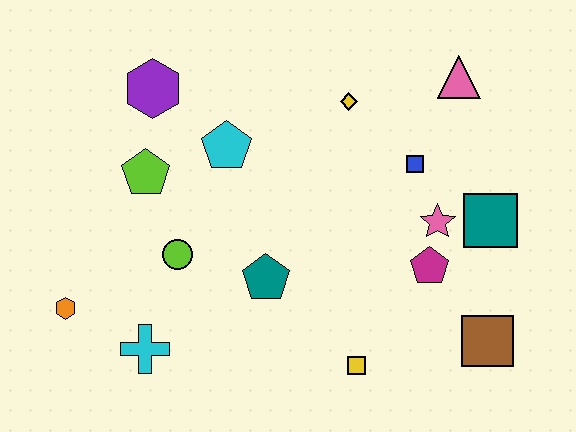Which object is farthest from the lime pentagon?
The brown square is farthest from the lime pentagon.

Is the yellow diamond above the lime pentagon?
Yes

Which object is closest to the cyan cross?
The orange hexagon is closest to the cyan cross.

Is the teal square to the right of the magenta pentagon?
Yes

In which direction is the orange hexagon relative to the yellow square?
The orange hexagon is to the left of the yellow square.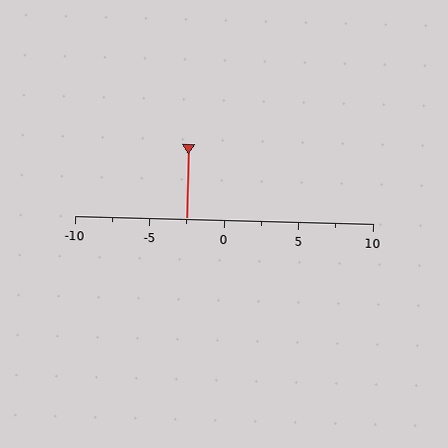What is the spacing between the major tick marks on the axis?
The major ticks are spaced 5 apart.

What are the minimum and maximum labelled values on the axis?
The axis runs from -10 to 10.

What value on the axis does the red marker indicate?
The marker indicates approximately -2.5.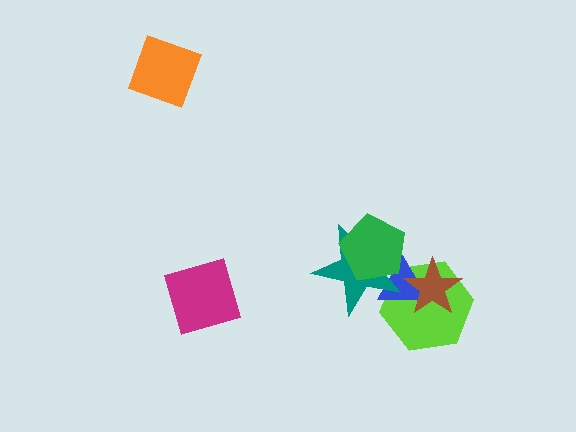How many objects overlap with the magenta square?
0 objects overlap with the magenta square.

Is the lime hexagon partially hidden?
Yes, it is partially covered by another shape.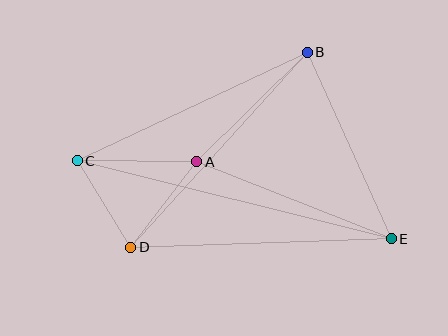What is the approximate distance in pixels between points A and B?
The distance between A and B is approximately 156 pixels.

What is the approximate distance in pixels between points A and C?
The distance between A and C is approximately 120 pixels.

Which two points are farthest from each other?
Points C and E are farthest from each other.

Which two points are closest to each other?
Points C and D are closest to each other.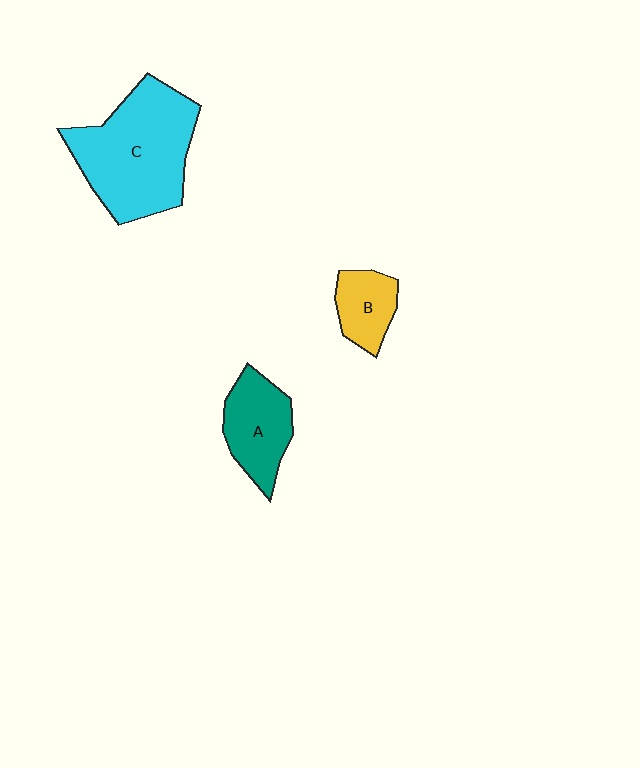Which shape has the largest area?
Shape C (cyan).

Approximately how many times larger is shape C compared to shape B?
Approximately 3.0 times.